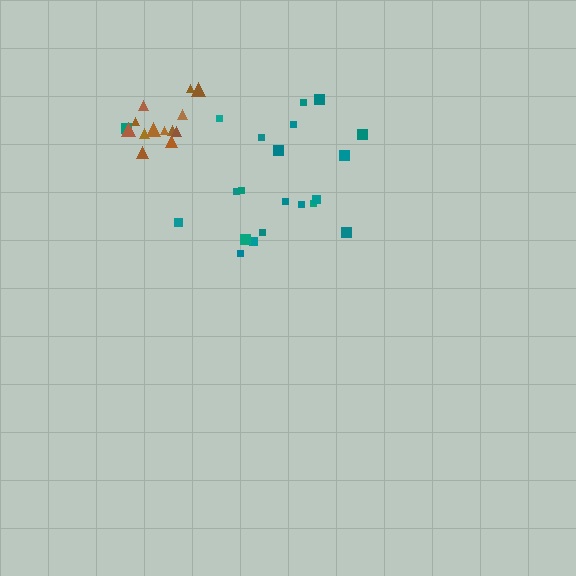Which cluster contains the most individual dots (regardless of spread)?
Teal (22).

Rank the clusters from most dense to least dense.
brown, teal.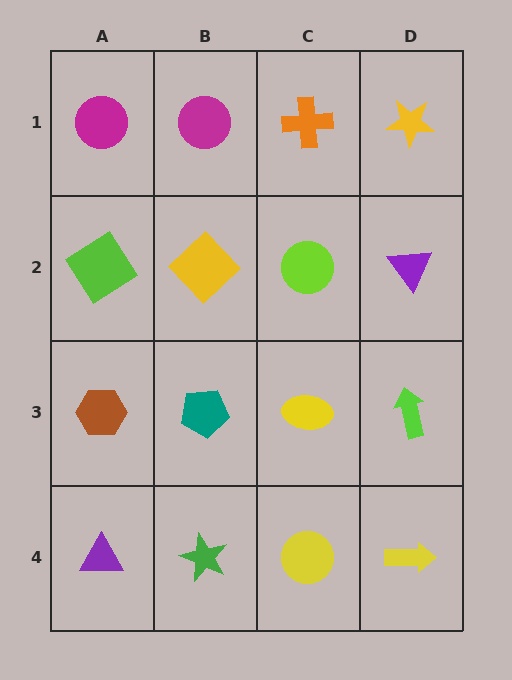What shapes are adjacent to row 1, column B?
A yellow diamond (row 2, column B), a magenta circle (row 1, column A), an orange cross (row 1, column C).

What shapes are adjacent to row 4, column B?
A teal pentagon (row 3, column B), a purple triangle (row 4, column A), a yellow circle (row 4, column C).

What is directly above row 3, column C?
A lime circle.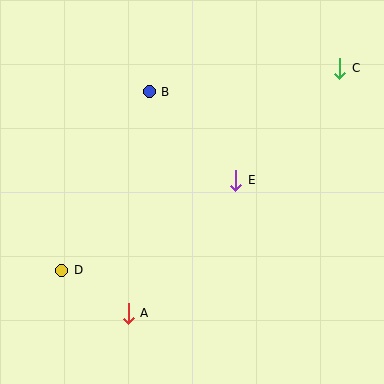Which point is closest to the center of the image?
Point E at (236, 180) is closest to the center.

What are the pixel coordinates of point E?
Point E is at (236, 180).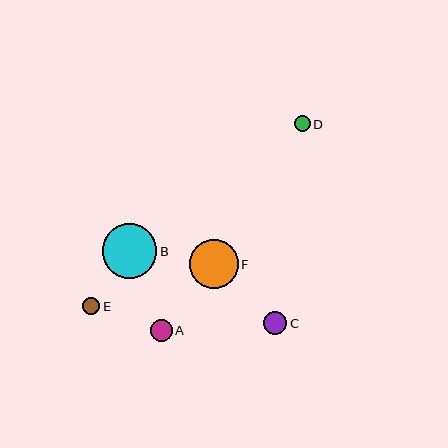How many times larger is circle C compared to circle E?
Circle C is approximately 1.3 times the size of circle E.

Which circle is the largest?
Circle B is the largest with a size of approximately 54 pixels.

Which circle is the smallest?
Circle D is the smallest with a size of approximately 16 pixels.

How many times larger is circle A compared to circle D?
Circle A is approximately 1.3 times the size of circle D.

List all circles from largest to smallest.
From largest to smallest: B, F, C, A, E, D.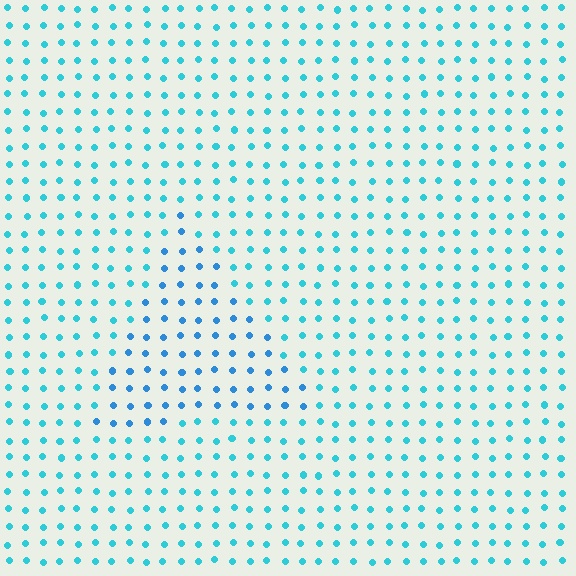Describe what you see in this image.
The image is filled with small cyan elements in a uniform arrangement. A triangle-shaped region is visible where the elements are tinted to a slightly different hue, forming a subtle color boundary.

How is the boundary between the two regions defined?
The boundary is defined purely by a slight shift in hue (about 23 degrees). Spacing, size, and orientation are identical on both sides.